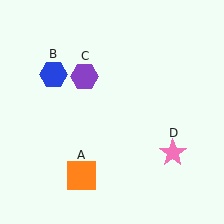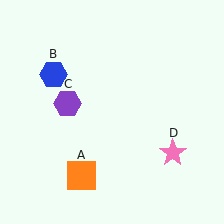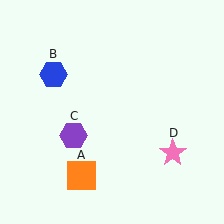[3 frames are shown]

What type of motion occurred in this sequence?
The purple hexagon (object C) rotated counterclockwise around the center of the scene.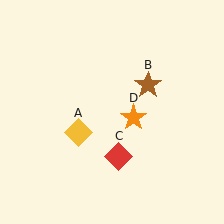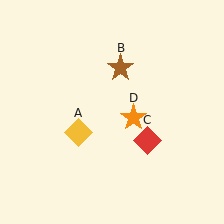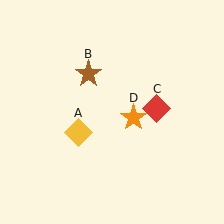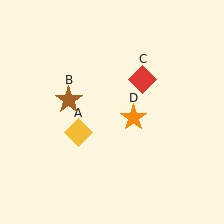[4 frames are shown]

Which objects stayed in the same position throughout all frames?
Yellow diamond (object A) and orange star (object D) remained stationary.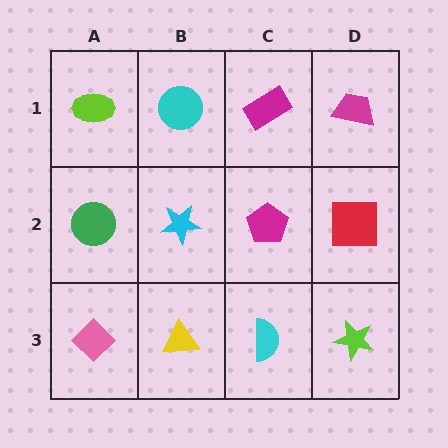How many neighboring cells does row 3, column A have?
2.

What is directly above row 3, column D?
A red square.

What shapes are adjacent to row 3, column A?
A green circle (row 2, column A), a yellow triangle (row 3, column B).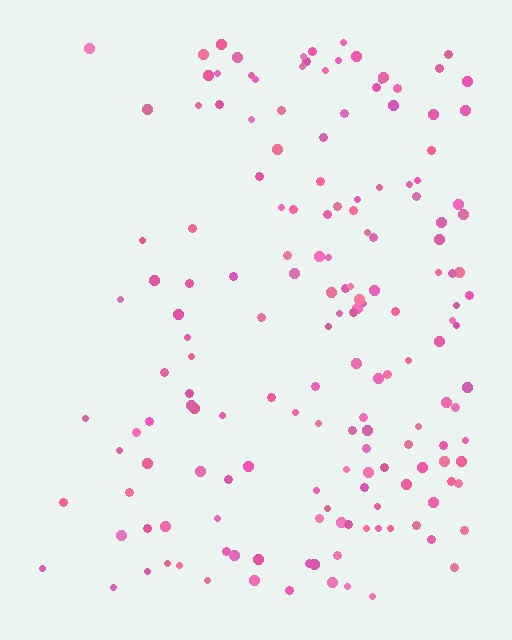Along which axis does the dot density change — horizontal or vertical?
Horizontal.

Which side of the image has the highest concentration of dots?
The right.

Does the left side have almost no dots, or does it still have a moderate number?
Still a moderate number, just noticeably fewer than the right.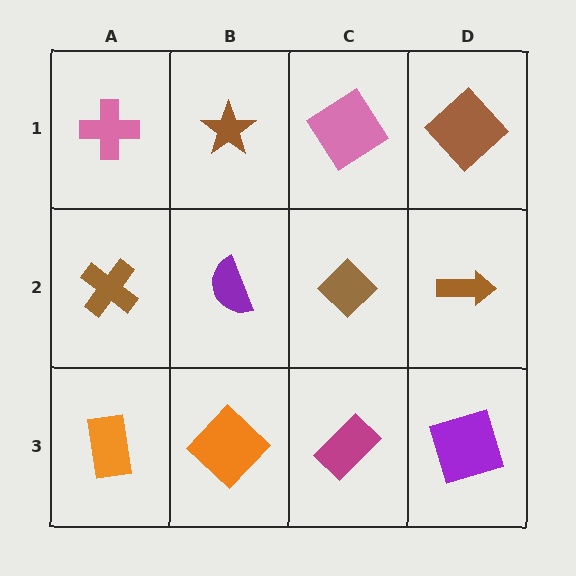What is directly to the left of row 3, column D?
A magenta rectangle.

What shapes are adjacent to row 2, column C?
A pink diamond (row 1, column C), a magenta rectangle (row 3, column C), a purple semicircle (row 2, column B), a brown arrow (row 2, column D).